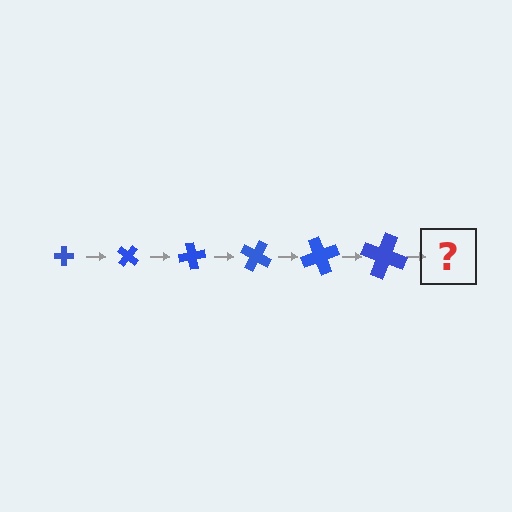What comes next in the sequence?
The next element should be a cross, larger than the previous one and rotated 240 degrees from the start.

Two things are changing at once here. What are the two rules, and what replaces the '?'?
The two rules are that the cross grows larger each step and it rotates 40 degrees each step. The '?' should be a cross, larger than the previous one and rotated 240 degrees from the start.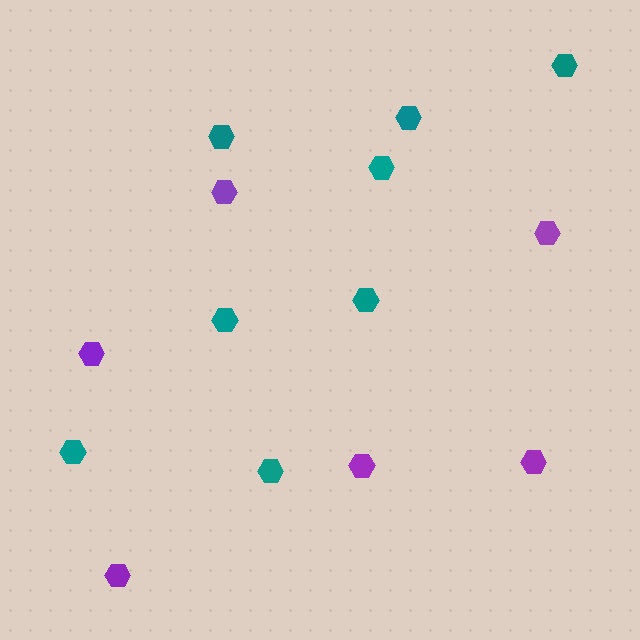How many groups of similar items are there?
There are 2 groups: one group of purple hexagons (6) and one group of teal hexagons (8).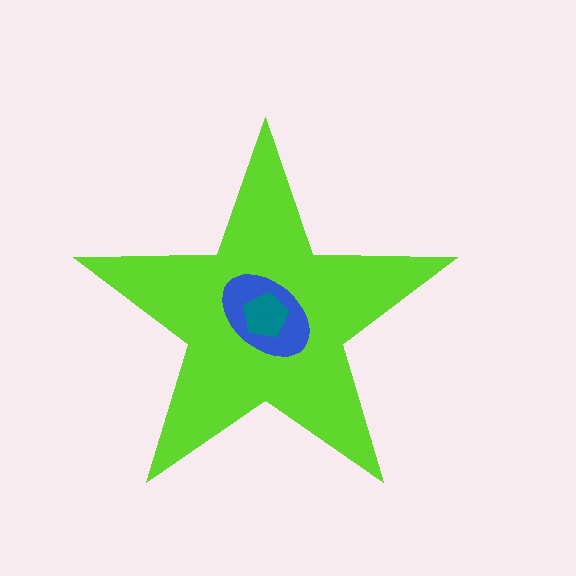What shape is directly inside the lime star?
The blue ellipse.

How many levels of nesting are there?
3.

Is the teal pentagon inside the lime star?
Yes.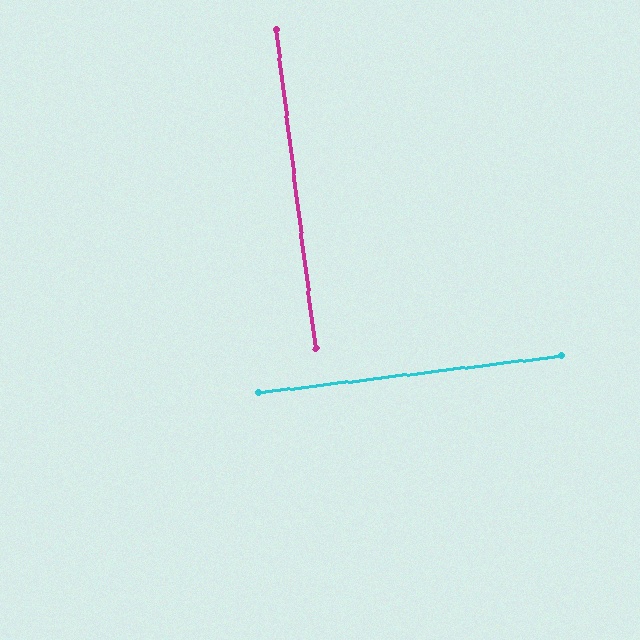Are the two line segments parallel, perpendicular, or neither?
Perpendicular — they meet at approximately 90°.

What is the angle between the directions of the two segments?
Approximately 90 degrees.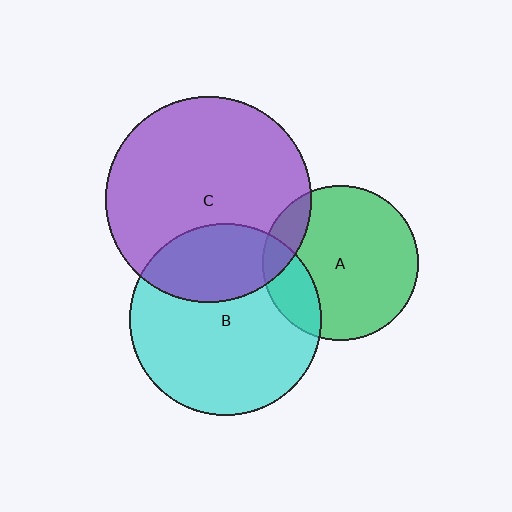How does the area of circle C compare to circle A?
Approximately 1.8 times.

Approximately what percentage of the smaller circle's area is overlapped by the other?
Approximately 20%.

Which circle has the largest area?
Circle C (purple).